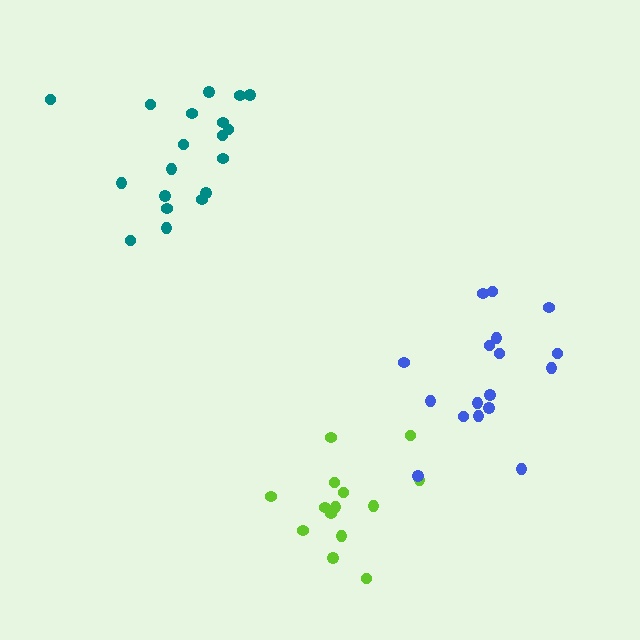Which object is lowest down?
The lime cluster is bottommost.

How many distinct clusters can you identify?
There are 3 distinct clusters.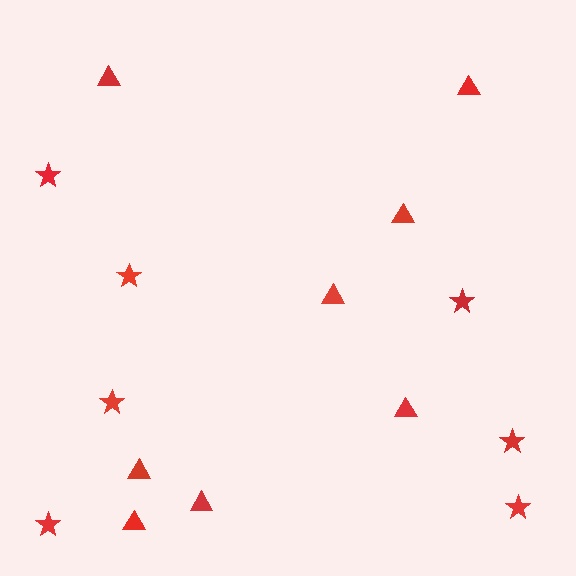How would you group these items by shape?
There are 2 groups: one group of triangles (8) and one group of stars (7).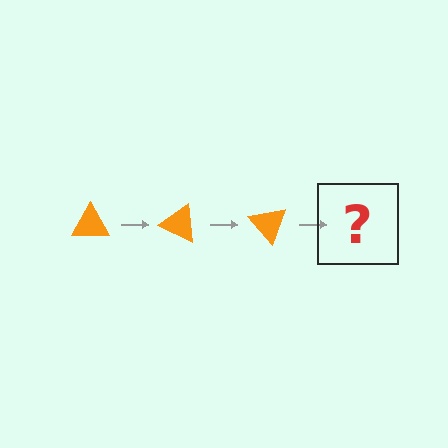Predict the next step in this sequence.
The next step is an orange triangle rotated 75 degrees.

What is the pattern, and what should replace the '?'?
The pattern is that the triangle rotates 25 degrees each step. The '?' should be an orange triangle rotated 75 degrees.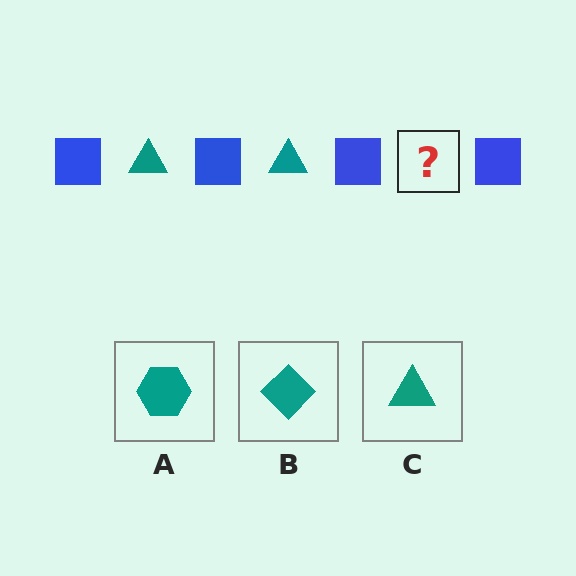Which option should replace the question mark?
Option C.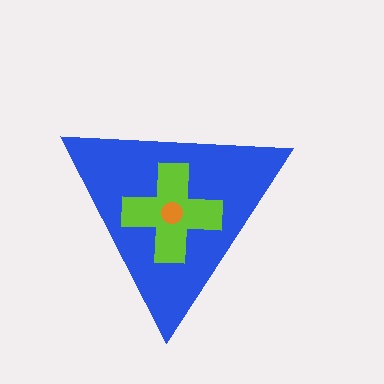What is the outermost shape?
The blue triangle.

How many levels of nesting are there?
3.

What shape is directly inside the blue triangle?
The lime cross.